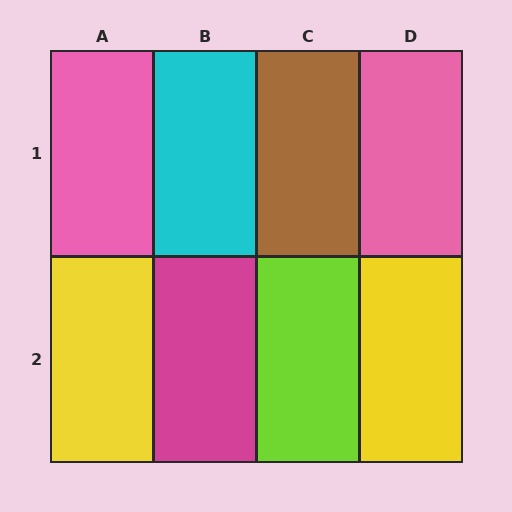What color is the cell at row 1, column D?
Pink.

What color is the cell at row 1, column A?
Pink.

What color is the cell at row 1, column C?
Brown.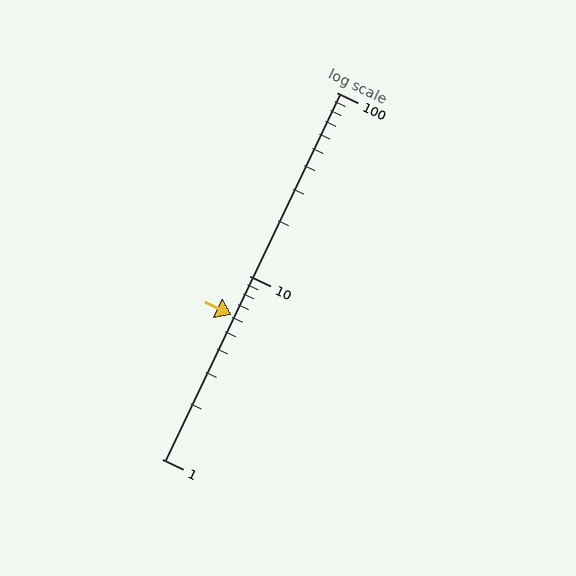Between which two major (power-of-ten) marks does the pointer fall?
The pointer is between 1 and 10.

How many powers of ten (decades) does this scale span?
The scale spans 2 decades, from 1 to 100.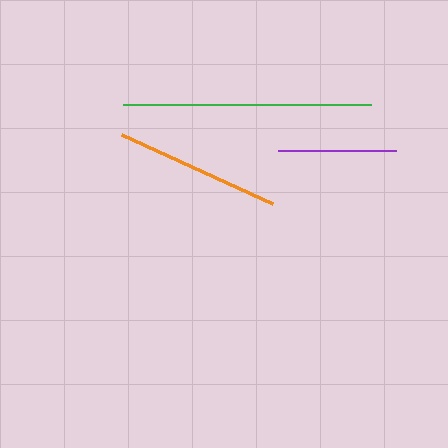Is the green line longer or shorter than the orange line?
The green line is longer than the orange line.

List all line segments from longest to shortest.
From longest to shortest: green, orange, purple.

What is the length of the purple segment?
The purple segment is approximately 118 pixels long.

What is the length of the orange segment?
The orange segment is approximately 166 pixels long.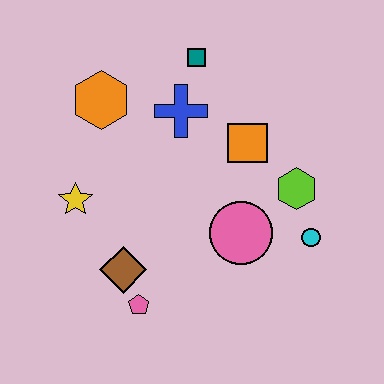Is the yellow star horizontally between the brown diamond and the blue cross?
No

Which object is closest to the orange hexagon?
The blue cross is closest to the orange hexagon.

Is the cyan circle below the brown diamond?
No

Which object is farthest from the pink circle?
The orange hexagon is farthest from the pink circle.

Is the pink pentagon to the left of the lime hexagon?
Yes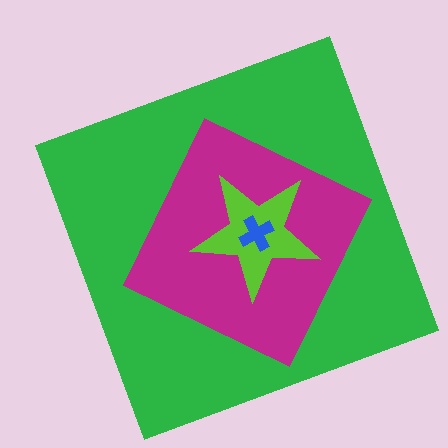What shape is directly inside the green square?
The magenta diamond.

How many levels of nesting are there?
4.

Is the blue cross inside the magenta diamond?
Yes.